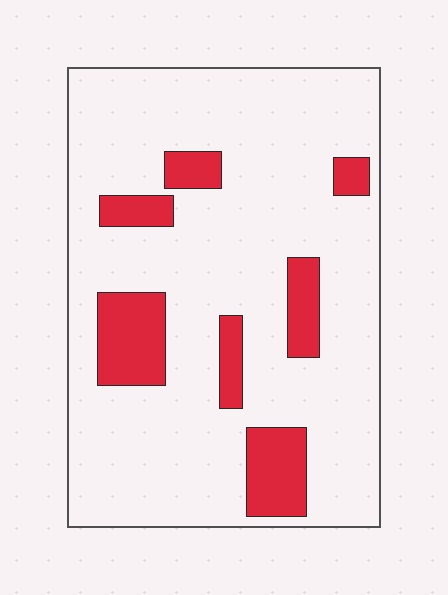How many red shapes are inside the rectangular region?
7.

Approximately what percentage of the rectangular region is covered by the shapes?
Approximately 15%.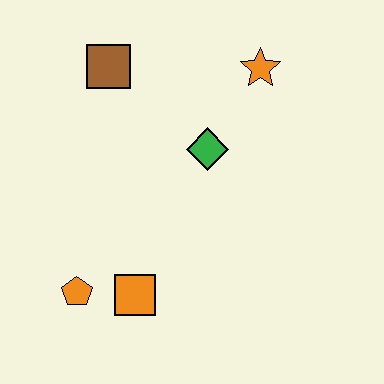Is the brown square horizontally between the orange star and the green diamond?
No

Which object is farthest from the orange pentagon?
The orange star is farthest from the orange pentagon.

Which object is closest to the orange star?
The green diamond is closest to the orange star.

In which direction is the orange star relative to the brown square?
The orange star is to the right of the brown square.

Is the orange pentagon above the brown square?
No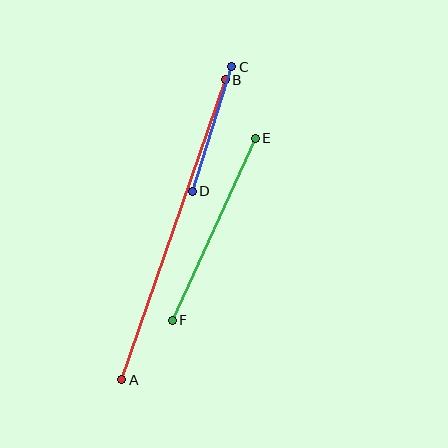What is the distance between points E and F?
The distance is approximately 200 pixels.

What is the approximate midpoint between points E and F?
The midpoint is at approximately (214, 229) pixels.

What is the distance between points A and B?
The distance is approximately 317 pixels.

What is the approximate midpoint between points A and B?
The midpoint is at approximately (174, 230) pixels.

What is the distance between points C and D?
The distance is approximately 131 pixels.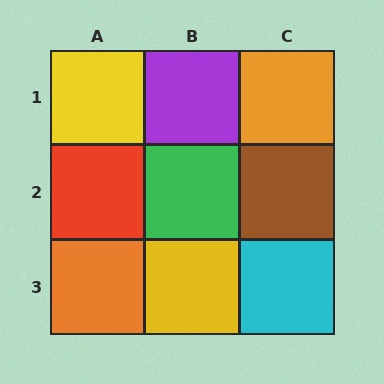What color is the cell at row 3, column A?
Orange.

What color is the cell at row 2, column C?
Brown.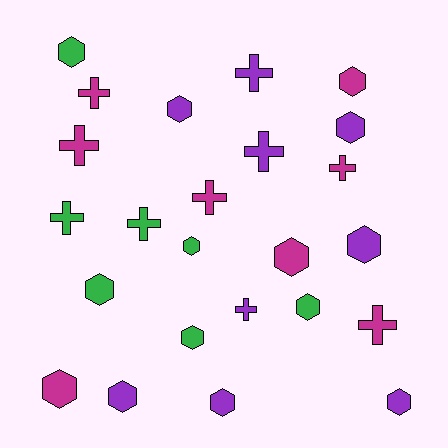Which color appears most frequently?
Purple, with 9 objects.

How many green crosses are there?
There are 2 green crosses.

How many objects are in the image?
There are 24 objects.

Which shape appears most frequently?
Hexagon, with 14 objects.